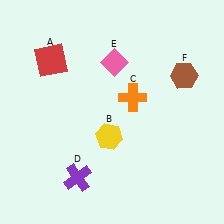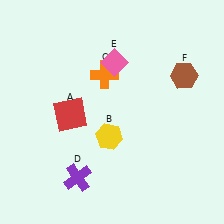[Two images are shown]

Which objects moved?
The objects that moved are: the red square (A), the orange cross (C).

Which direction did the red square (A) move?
The red square (A) moved down.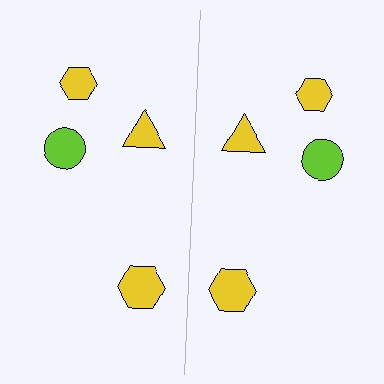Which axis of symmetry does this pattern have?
The pattern has a vertical axis of symmetry running through the center of the image.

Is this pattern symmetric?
Yes, this pattern has bilateral (reflection) symmetry.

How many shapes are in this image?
There are 8 shapes in this image.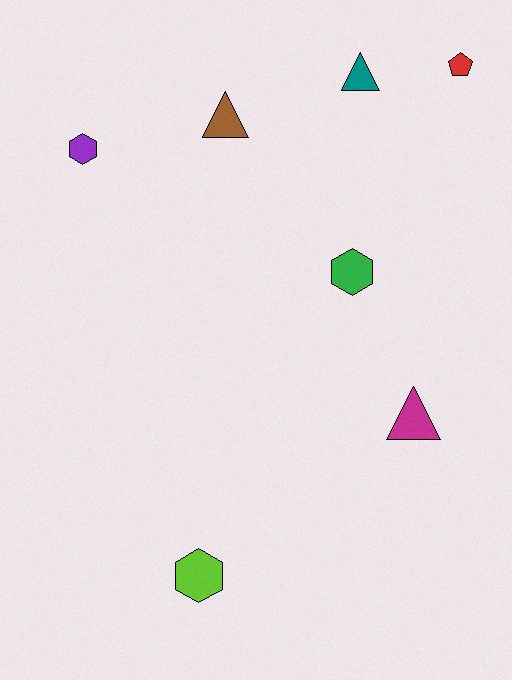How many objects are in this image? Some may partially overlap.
There are 7 objects.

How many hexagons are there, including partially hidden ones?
There are 3 hexagons.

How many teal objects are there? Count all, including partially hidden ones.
There is 1 teal object.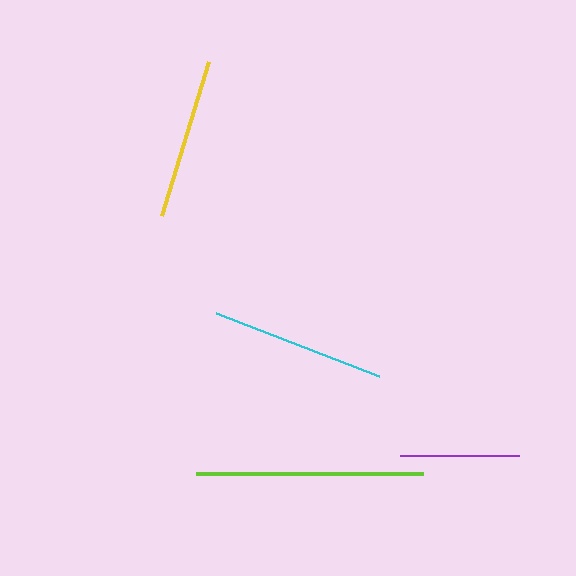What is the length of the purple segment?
The purple segment is approximately 119 pixels long.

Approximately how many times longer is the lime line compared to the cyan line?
The lime line is approximately 1.3 times the length of the cyan line.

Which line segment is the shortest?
The purple line is the shortest at approximately 119 pixels.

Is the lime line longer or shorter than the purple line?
The lime line is longer than the purple line.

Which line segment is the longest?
The lime line is the longest at approximately 227 pixels.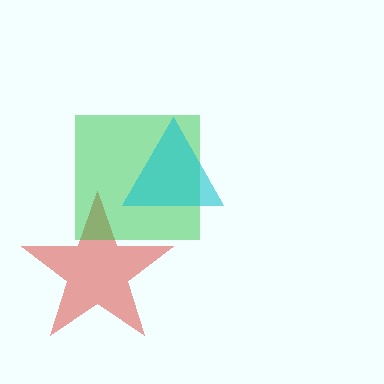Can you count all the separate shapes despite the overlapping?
Yes, there are 3 separate shapes.